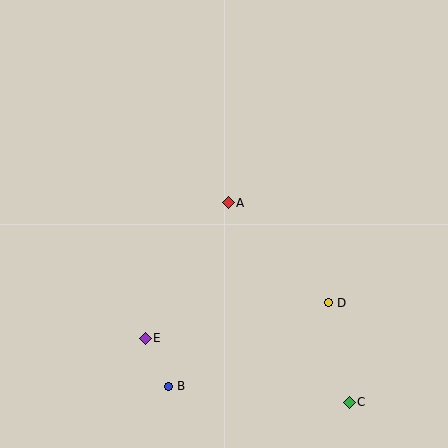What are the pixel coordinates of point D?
Point D is at (329, 303).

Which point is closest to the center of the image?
Point A at (228, 203) is closest to the center.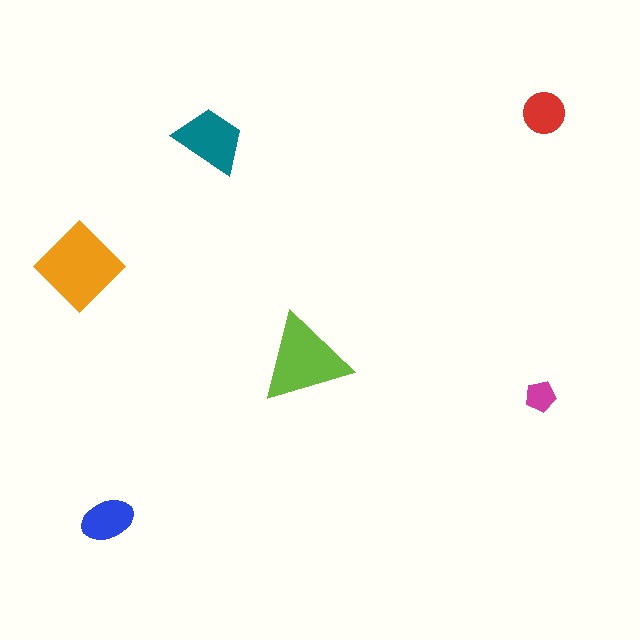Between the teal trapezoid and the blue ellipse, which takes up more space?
The teal trapezoid.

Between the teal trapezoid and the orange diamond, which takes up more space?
The orange diamond.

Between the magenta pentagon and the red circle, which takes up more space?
The red circle.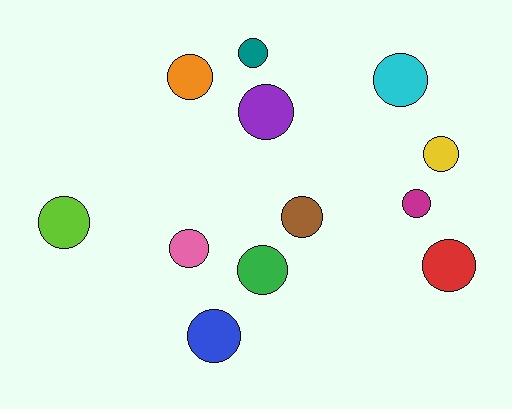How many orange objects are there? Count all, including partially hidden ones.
There is 1 orange object.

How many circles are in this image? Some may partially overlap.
There are 12 circles.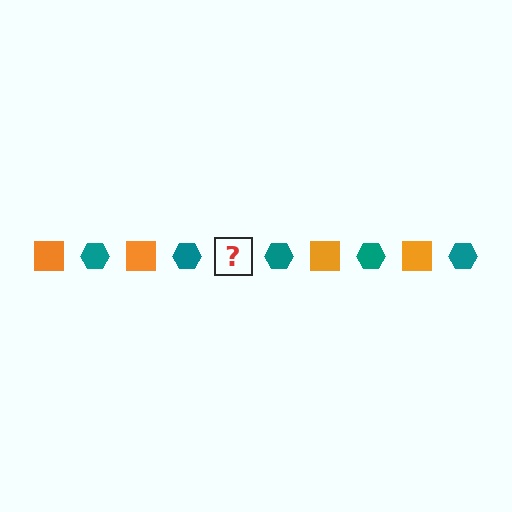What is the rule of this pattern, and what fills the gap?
The rule is that the pattern alternates between orange square and teal hexagon. The gap should be filled with an orange square.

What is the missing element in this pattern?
The missing element is an orange square.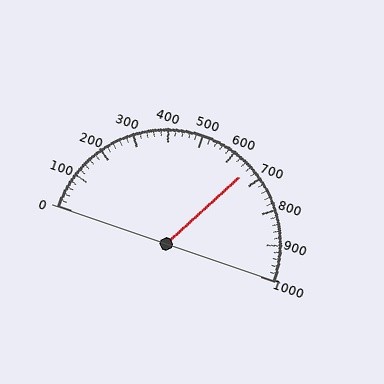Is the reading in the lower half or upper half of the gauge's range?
The reading is in the upper half of the range (0 to 1000).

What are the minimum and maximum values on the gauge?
The gauge ranges from 0 to 1000.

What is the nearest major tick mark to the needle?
The nearest major tick mark is 700.